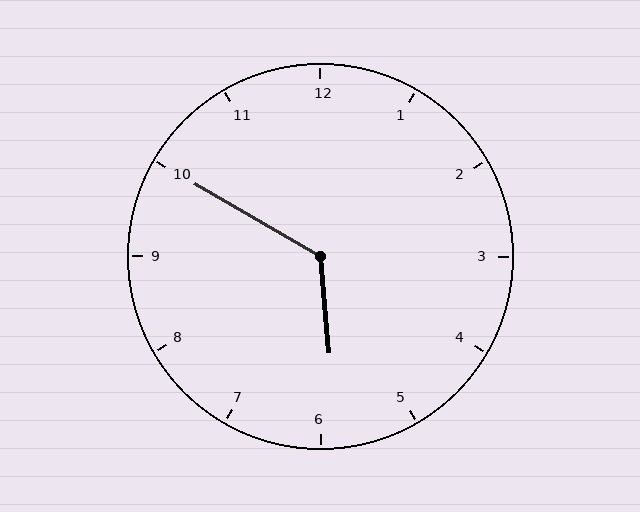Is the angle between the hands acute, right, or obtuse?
It is obtuse.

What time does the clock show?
5:50.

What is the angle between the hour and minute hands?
Approximately 125 degrees.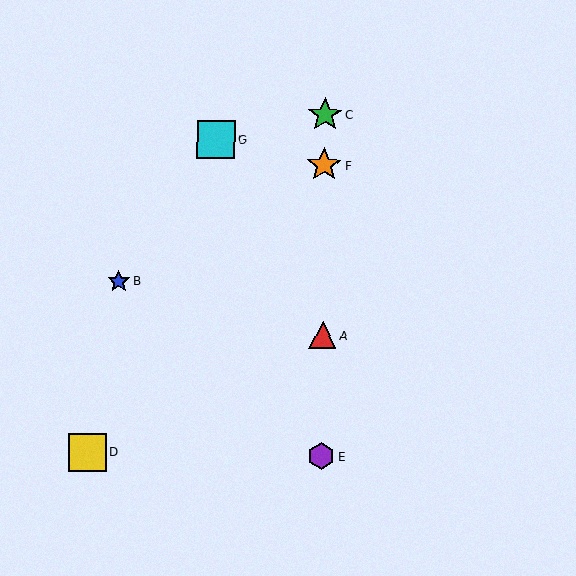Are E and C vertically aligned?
Yes, both are at x≈321.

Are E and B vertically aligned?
No, E is at x≈321 and B is at x≈119.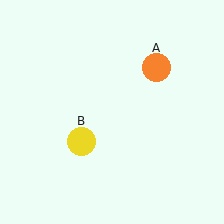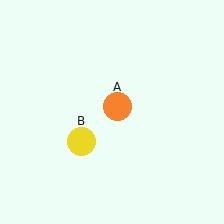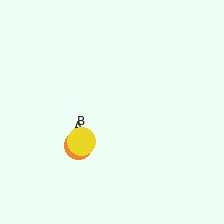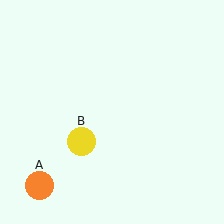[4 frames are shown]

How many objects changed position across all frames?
1 object changed position: orange circle (object A).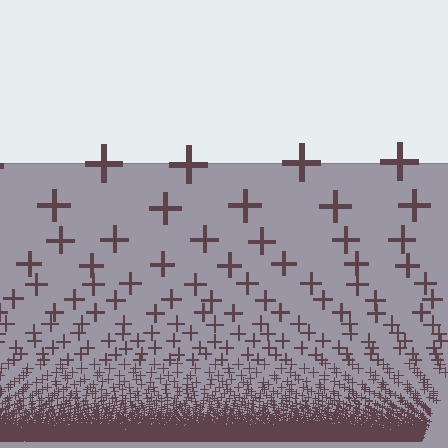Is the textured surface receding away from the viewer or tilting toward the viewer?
The surface appears to tilt toward the viewer. Texture elements get larger and sparser toward the top.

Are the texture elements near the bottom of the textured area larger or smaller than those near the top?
Smaller. The gradient is inverted — elements near the bottom are smaller and denser.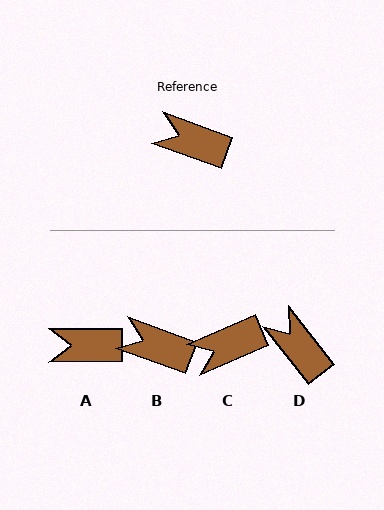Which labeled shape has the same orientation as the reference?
B.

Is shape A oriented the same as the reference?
No, it is off by about 21 degrees.